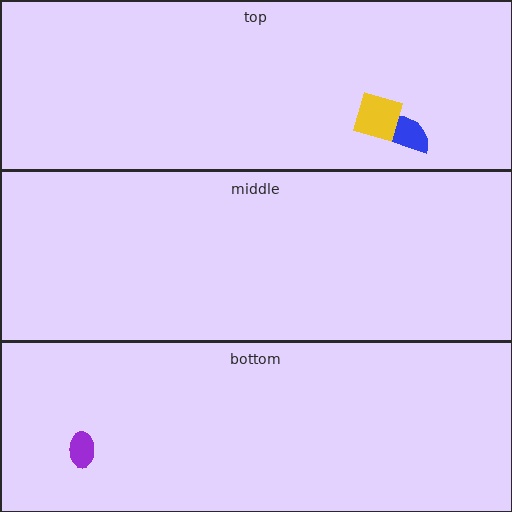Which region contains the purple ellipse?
The bottom region.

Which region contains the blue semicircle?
The top region.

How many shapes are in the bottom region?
1.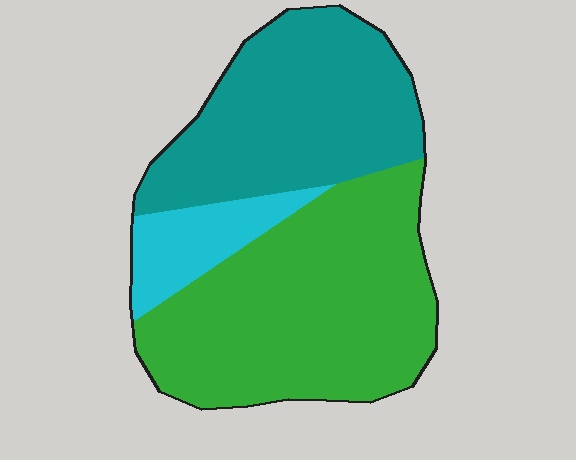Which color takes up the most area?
Green, at roughly 50%.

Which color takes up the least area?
Cyan, at roughly 10%.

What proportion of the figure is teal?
Teal covers around 40% of the figure.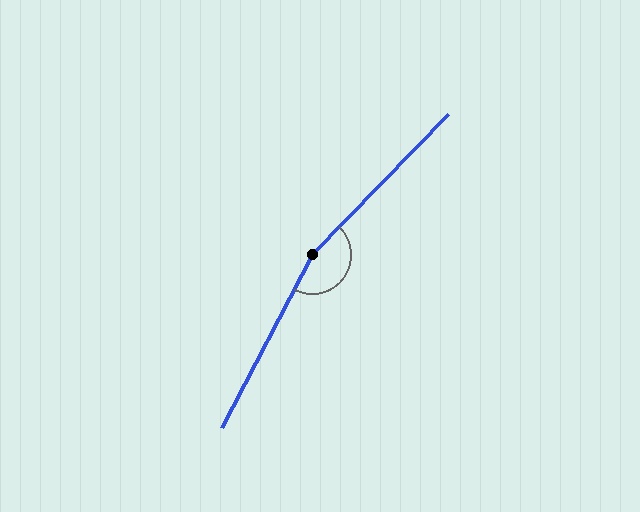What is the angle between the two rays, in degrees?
Approximately 164 degrees.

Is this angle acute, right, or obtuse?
It is obtuse.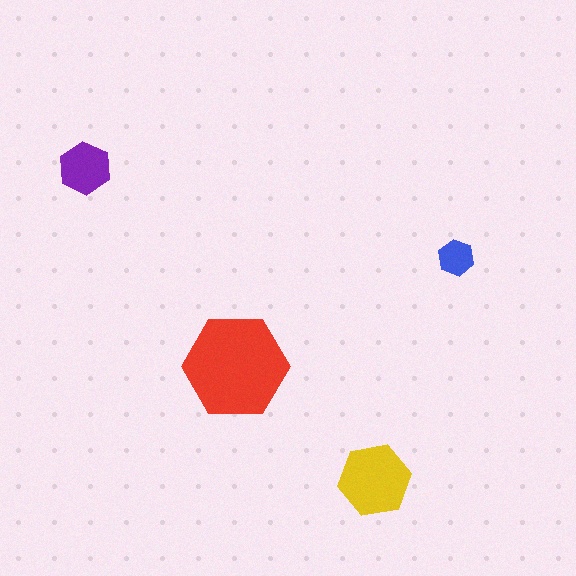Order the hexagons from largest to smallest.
the red one, the yellow one, the purple one, the blue one.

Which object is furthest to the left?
The purple hexagon is leftmost.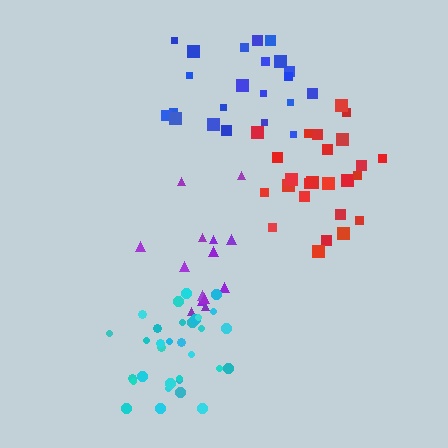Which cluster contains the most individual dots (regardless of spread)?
Cyan (32).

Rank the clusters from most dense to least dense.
cyan, red, blue, purple.